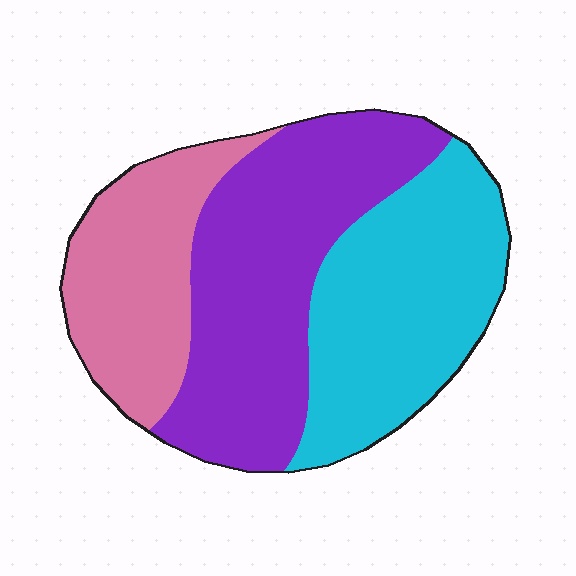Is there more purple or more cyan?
Purple.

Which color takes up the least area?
Pink, at roughly 25%.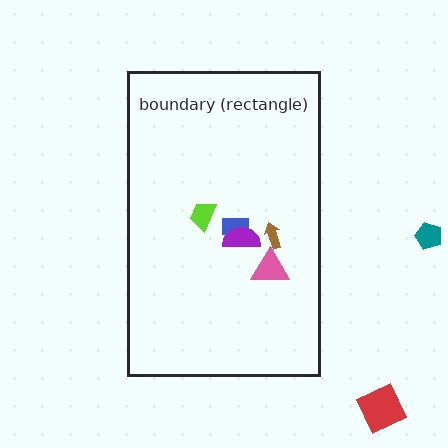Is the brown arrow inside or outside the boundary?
Inside.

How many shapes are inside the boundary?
5 inside, 2 outside.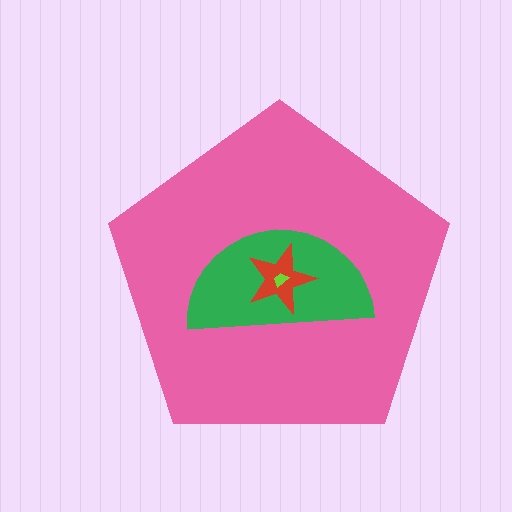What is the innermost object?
The lime trapezoid.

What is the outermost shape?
The pink pentagon.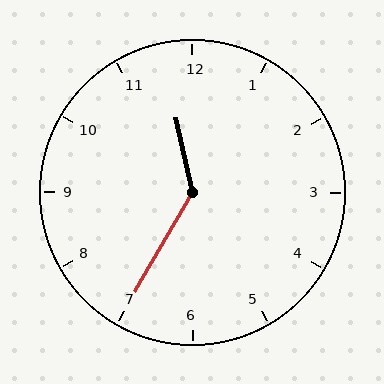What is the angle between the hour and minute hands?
Approximately 138 degrees.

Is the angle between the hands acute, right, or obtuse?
It is obtuse.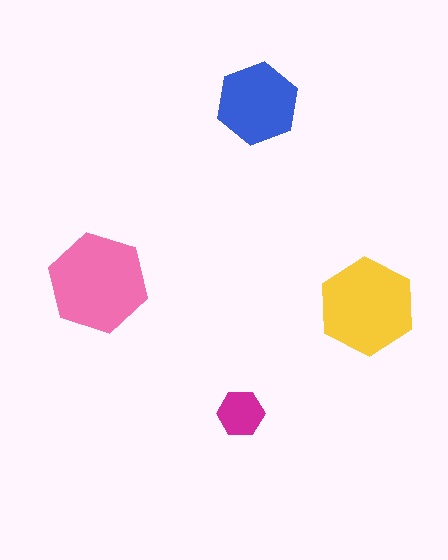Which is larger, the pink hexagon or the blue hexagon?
The pink one.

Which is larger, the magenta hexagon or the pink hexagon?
The pink one.